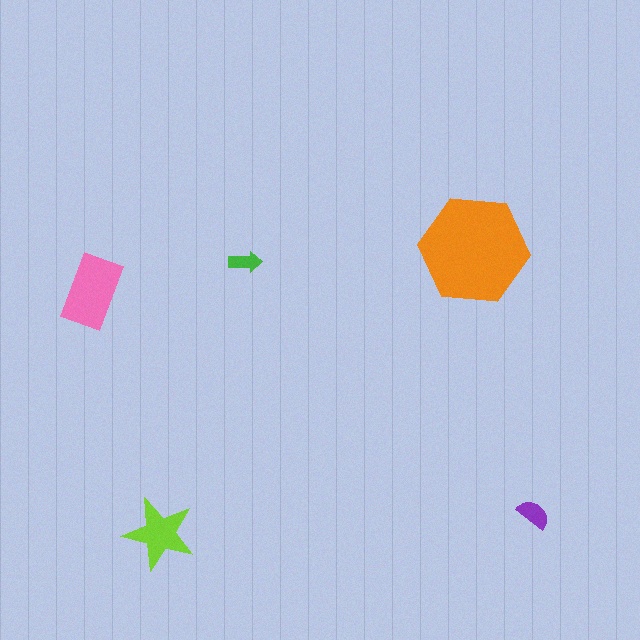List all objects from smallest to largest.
The green arrow, the purple semicircle, the lime star, the pink rectangle, the orange hexagon.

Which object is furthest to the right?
The purple semicircle is rightmost.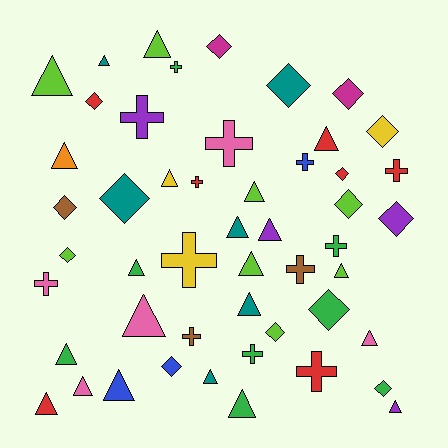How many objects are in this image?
There are 50 objects.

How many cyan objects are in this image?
There are no cyan objects.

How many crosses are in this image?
There are 13 crosses.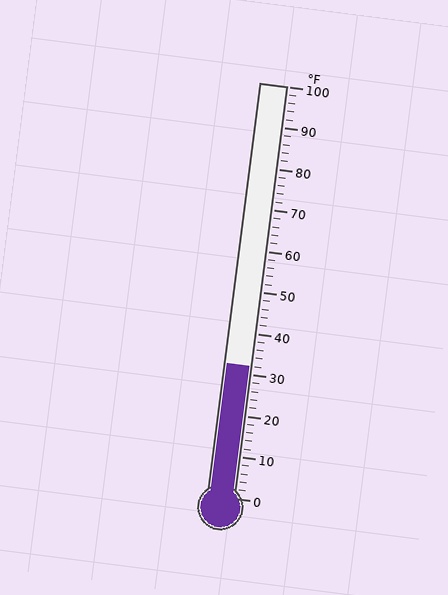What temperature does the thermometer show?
The thermometer shows approximately 32°F.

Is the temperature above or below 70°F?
The temperature is below 70°F.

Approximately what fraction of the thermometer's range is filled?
The thermometer is filled to approximately 30% of its range.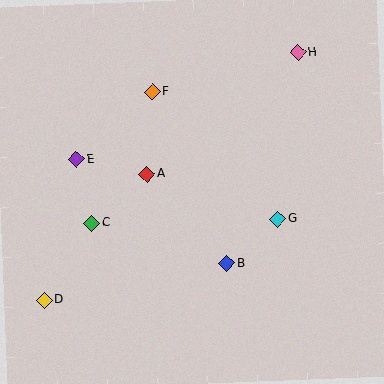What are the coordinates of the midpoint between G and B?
The midpoint between G and B is at (252, 241).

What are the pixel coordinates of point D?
Point D is at (44, 300).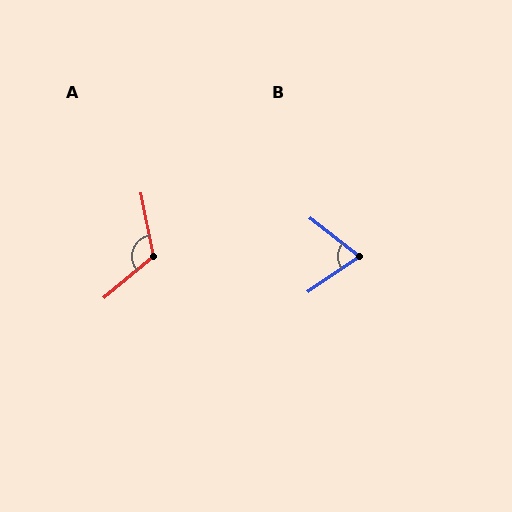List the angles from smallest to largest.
B (72°), A (119°).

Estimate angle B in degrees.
Approximately 72 degrees.